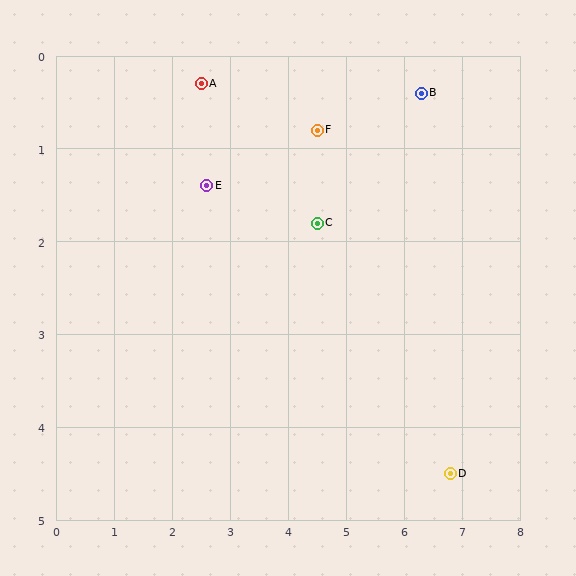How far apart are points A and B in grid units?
Points A and B are about 3.8 grid units apart.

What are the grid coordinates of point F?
Point F is at approximately (4.5, 0.8).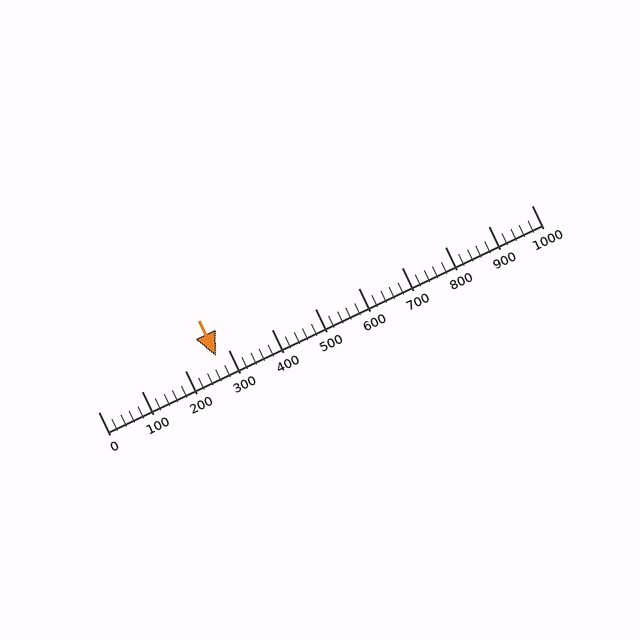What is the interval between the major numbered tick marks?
The major tick marks are spaced 100 units apart.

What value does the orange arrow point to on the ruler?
The orange arrow points to approximately 272.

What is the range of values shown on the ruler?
The ruler shows values from 0 to 1000.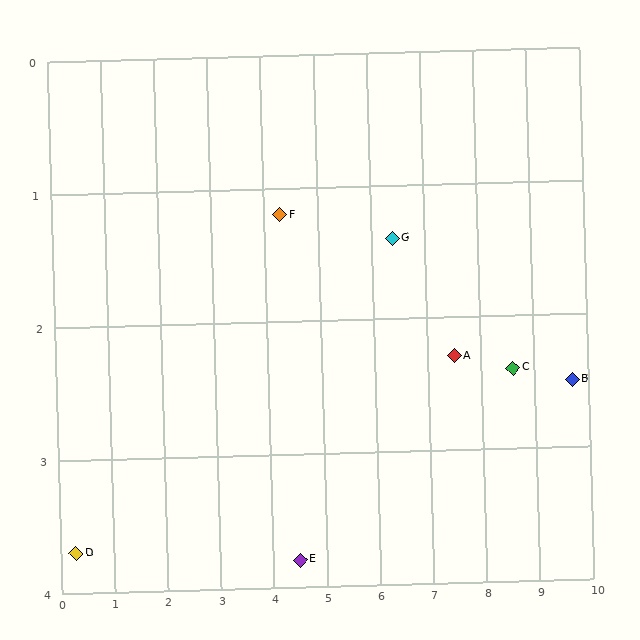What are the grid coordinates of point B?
Point B is at approximately (9.7, 2.5).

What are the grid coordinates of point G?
Point G is at approximately (6.4, 1.4).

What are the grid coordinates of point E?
Point E is at approximately (4.5, 3.8).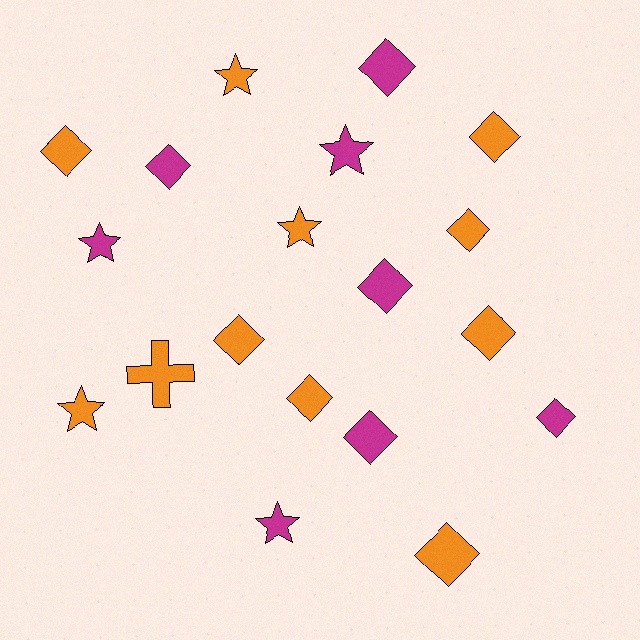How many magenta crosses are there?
There are no magenta crosses.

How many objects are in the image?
There are 19 objects.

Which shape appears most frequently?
Diamond, with 12 objects.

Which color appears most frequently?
Orange, with 11 objects.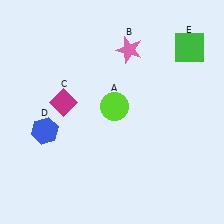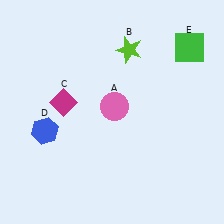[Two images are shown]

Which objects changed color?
A changed from lime to pink. B changed from pink to lime.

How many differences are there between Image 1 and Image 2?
There are 2 differences between the two images.